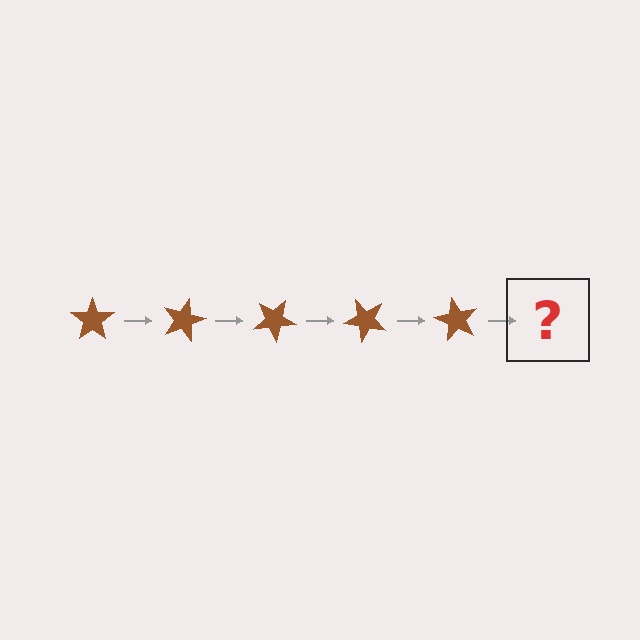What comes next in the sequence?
The next element should be a brown star rotated 75 degrees.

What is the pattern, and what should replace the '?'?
The pattern is that the star rotates 15 degrees each step. The '?' should be a brown star rotated 75 degrees.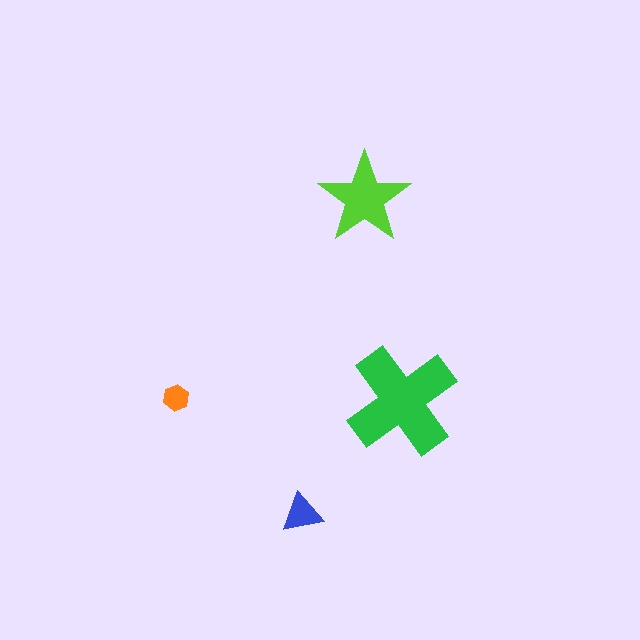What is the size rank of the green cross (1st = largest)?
1st.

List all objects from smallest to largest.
The orange hexagon, the blue triangle, the lime star, the green cross.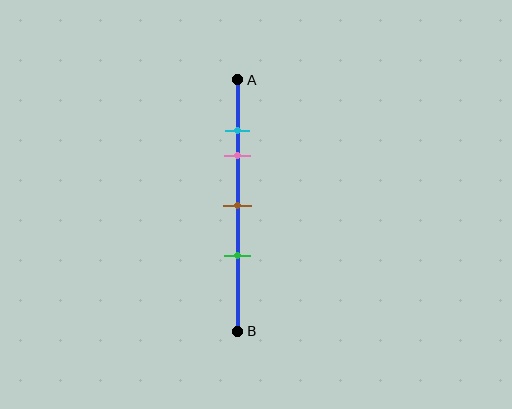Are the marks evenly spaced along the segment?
No, the marks are not evenly spaced.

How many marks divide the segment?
There are 4 marks dividing the segment.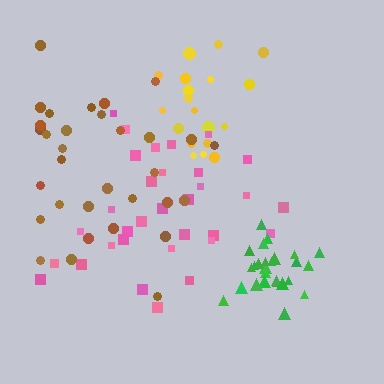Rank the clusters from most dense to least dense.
green, yellow, brown, pink.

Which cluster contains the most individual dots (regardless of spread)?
Pink (32).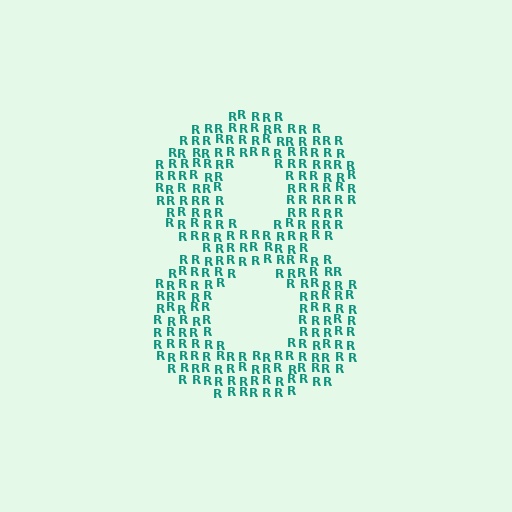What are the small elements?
The small elements are letter R's.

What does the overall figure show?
The overall figure shows the digit 8.